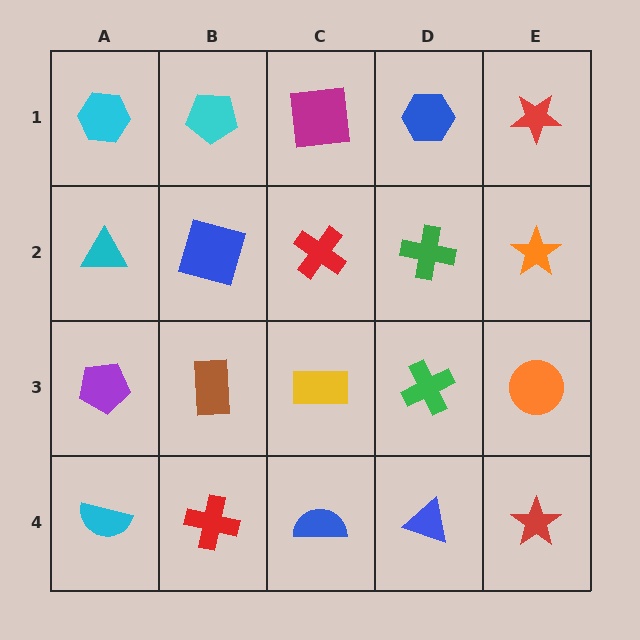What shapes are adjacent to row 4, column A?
A purple pentagon (row 3, column A), a red cross (row 4, column B).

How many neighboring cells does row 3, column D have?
4.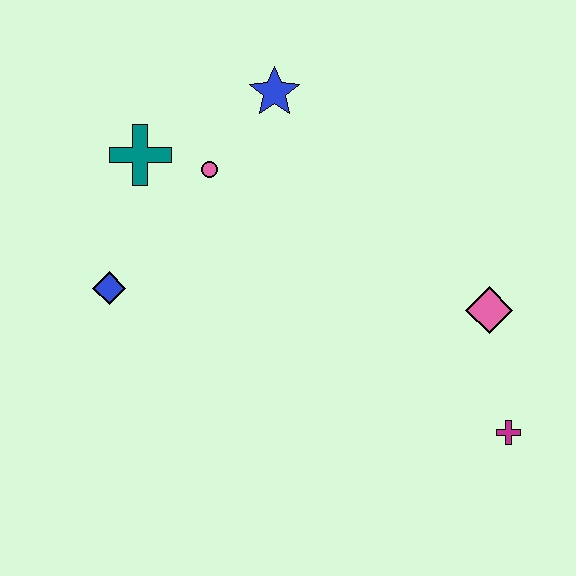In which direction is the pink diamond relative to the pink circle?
The pink diamond is to the right of the pink circle.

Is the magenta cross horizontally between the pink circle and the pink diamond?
No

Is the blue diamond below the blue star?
Yes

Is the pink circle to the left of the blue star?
Yes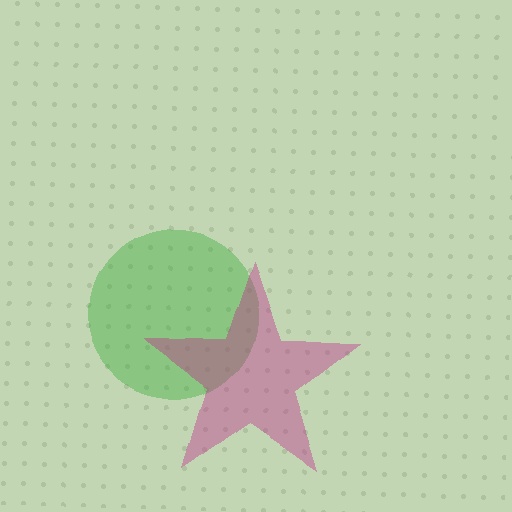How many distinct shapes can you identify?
There are 2 distinct shapes: a green circle, a magenta star.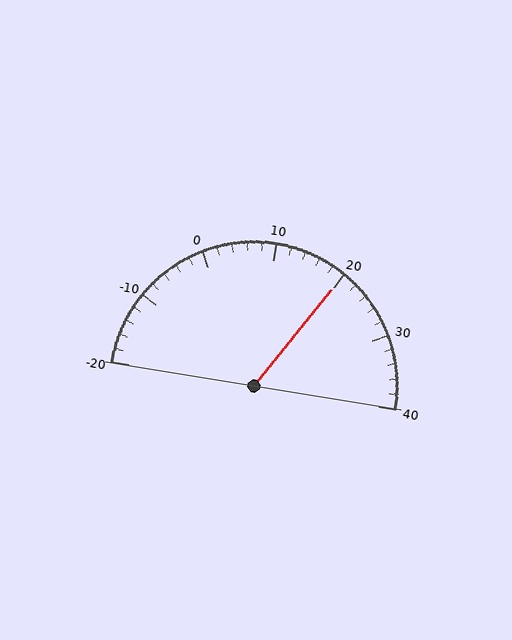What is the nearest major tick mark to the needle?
The nearest major tick mark is 20.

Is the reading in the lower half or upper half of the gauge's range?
The reading is in the upper half of the range (-20 to 40).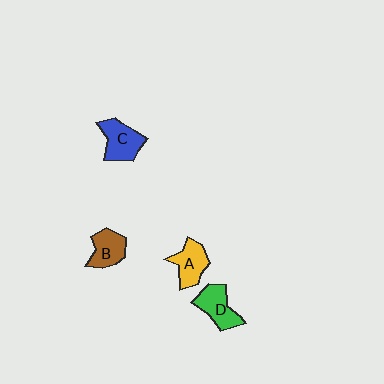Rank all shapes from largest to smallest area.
From largest to smallest: C (blue), D (green), A (yellow), B (brown).